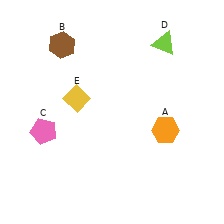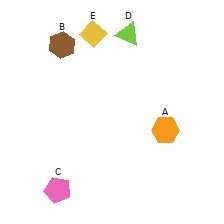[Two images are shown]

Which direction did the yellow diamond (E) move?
The yellow diamond (E) moved up.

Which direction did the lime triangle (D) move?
The lime triangle (D) moved left.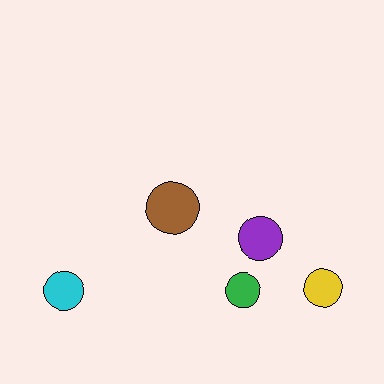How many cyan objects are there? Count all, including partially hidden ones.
There is 1 cyan object.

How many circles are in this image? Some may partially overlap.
There are 5 circles.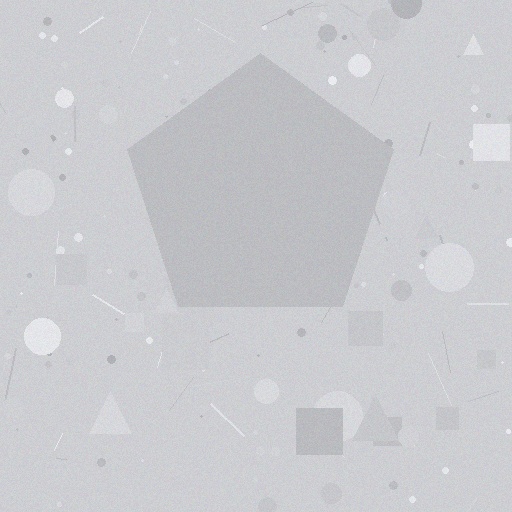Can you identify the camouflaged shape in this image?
The camouflaged shape is a pentagon.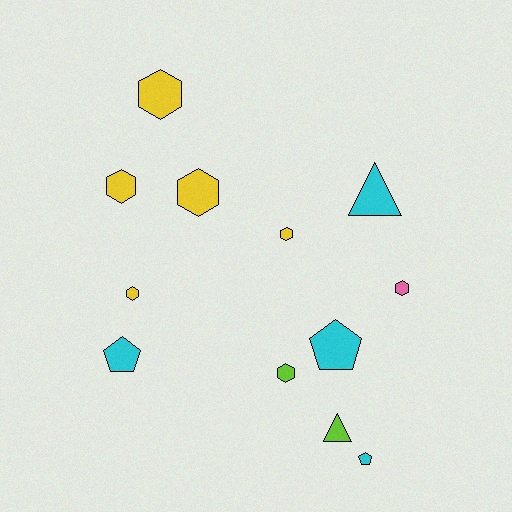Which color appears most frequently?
Yellow, with 5 objects.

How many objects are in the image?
There are 12 objects.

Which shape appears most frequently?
Hexagon, with 7 objects.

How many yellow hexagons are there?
There are 5 yellow hexagons.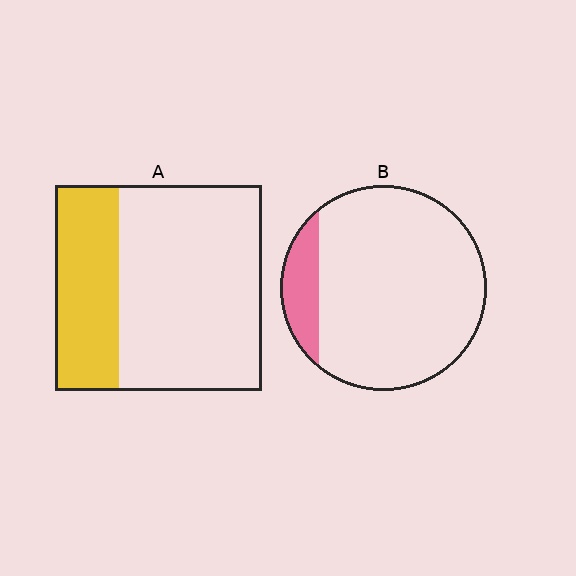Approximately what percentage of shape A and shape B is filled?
A is approximately 30% and B is approximately 15%.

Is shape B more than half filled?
No.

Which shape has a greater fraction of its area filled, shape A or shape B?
Shape A.